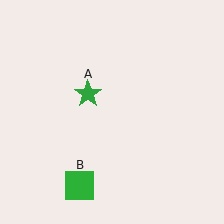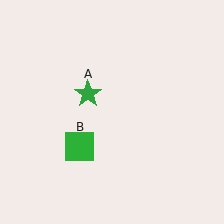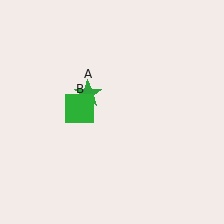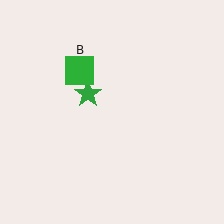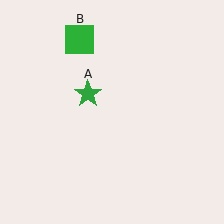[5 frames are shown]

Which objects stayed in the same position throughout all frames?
Green star (object A) remained stationary.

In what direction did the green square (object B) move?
The green square (object B) moved up.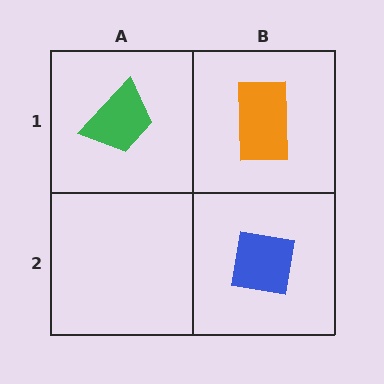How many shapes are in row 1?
2 shapes.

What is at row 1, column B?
An orange rectangle.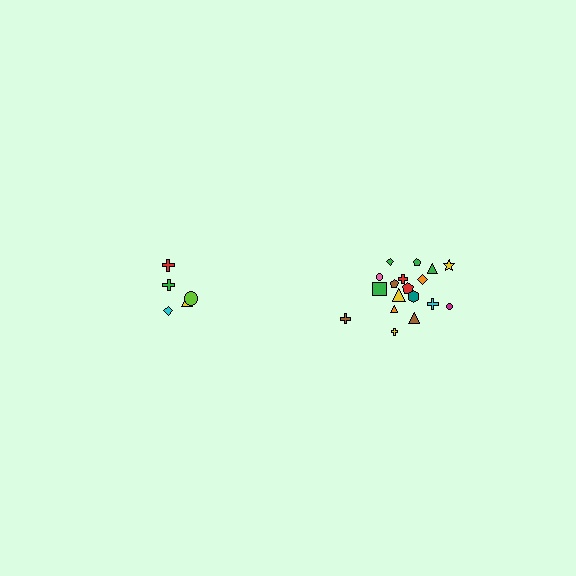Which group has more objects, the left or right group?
The right group.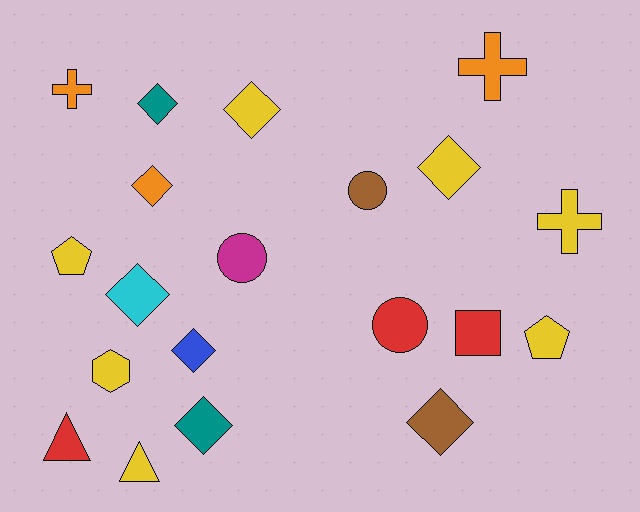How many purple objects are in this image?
There are no purple objects.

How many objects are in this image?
There are 20 objects.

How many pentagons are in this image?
There are 2 pentagons.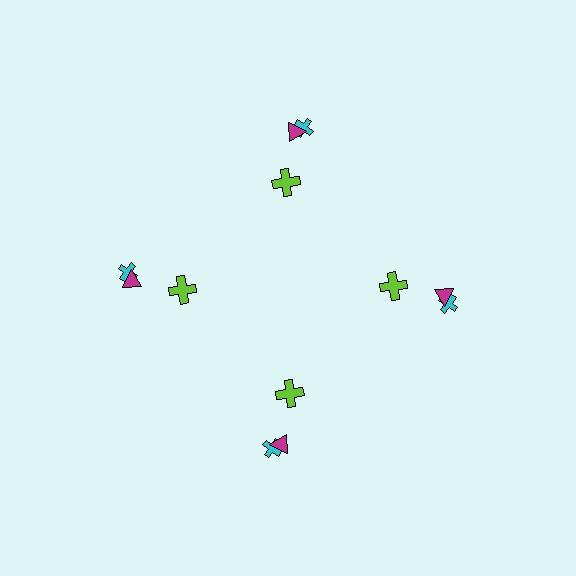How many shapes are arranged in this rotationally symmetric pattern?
There are 12 shapes, arranged in 4 groups of 3.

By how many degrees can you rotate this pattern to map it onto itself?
The pattern maps onto itself every 90 degrees of rotation.